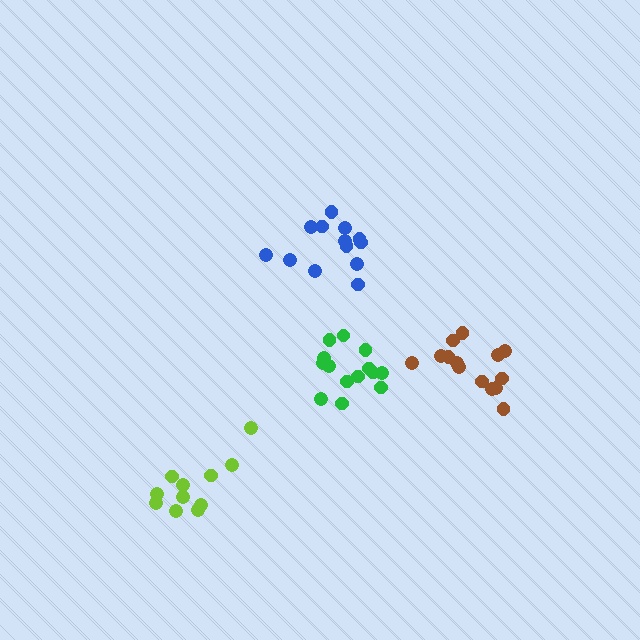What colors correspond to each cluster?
The clusters are colored: lime, blue, green, brown.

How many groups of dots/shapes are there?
There are 4 groups.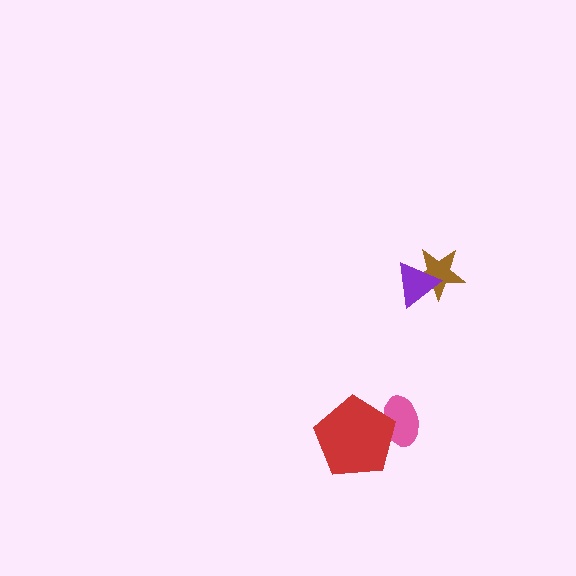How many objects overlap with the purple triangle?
1 object overlaps with the purple triangle.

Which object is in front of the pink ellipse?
The red pentagon is in front of the pink ellipse.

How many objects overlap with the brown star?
1 object overlaps with the brown star.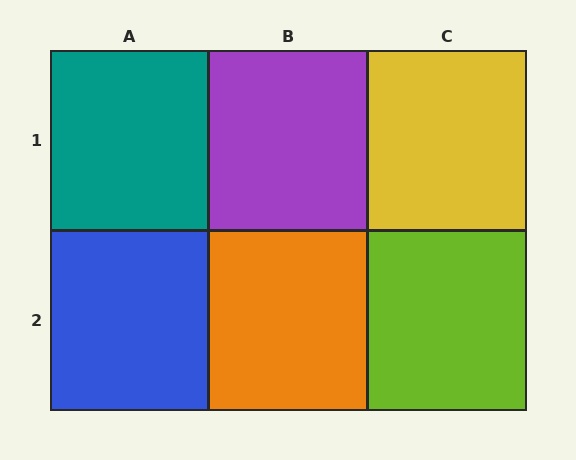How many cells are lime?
1 cell is lime.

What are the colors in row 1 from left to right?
Teal, purple, yellow.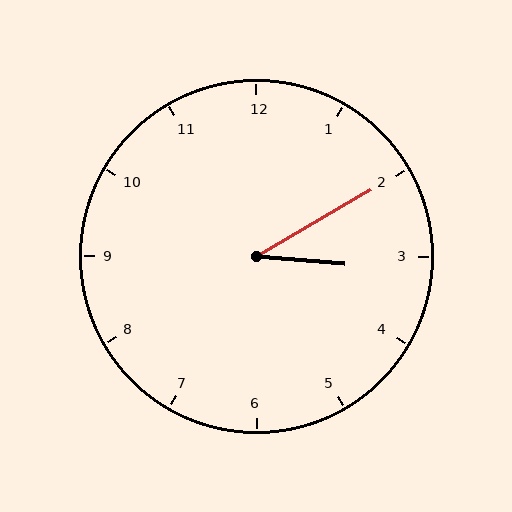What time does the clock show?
3:10.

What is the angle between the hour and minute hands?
Approximately 35 degrees.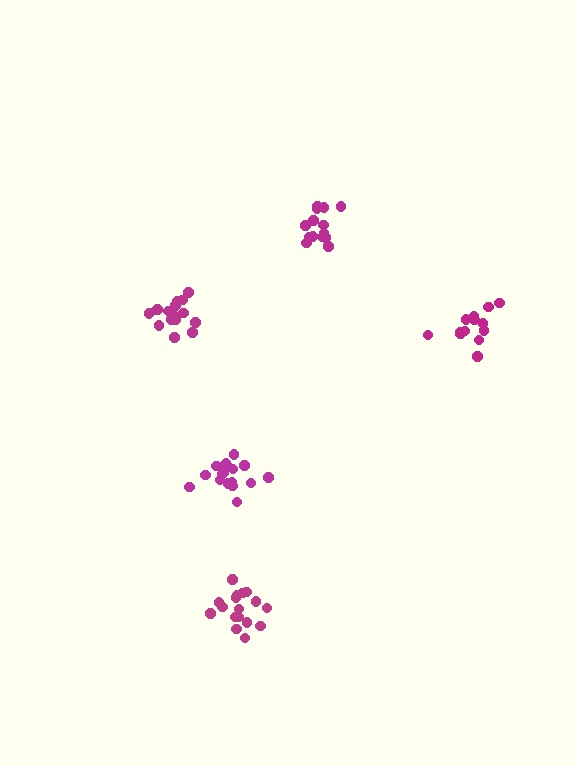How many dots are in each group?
Group 1: 18 dots, Group 2: 16 dots, Group 3: 14 dots, Group 4: 17 dots, Group 5: 14 dots (79 total).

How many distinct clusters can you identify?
There are 5 distinct clusters.